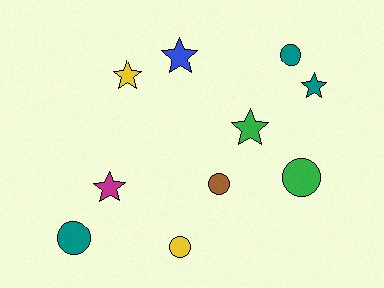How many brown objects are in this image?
There is 1 brown object.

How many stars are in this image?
There are 5 stars.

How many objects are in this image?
There are 10 objects.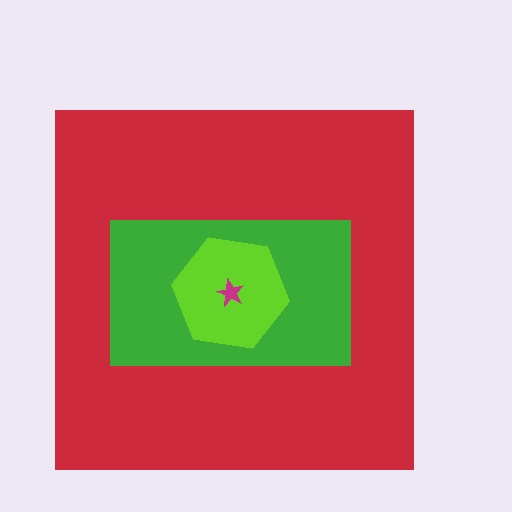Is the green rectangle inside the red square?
Yes.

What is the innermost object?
The magenta star.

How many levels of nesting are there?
4.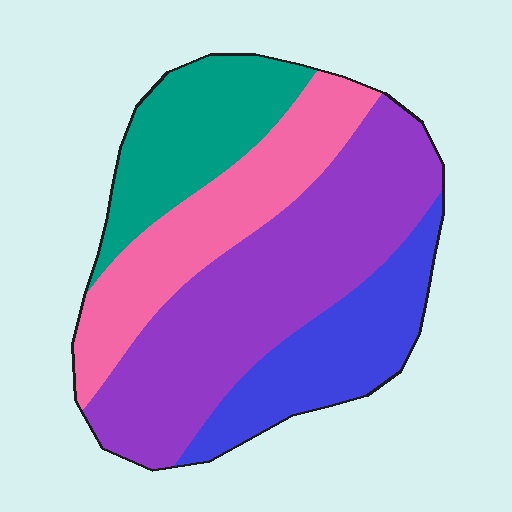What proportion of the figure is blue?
Blue covers 19% of the figure.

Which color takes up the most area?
Purple, at roughly 40%.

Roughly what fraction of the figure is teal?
Teal covers about 20% of the figure.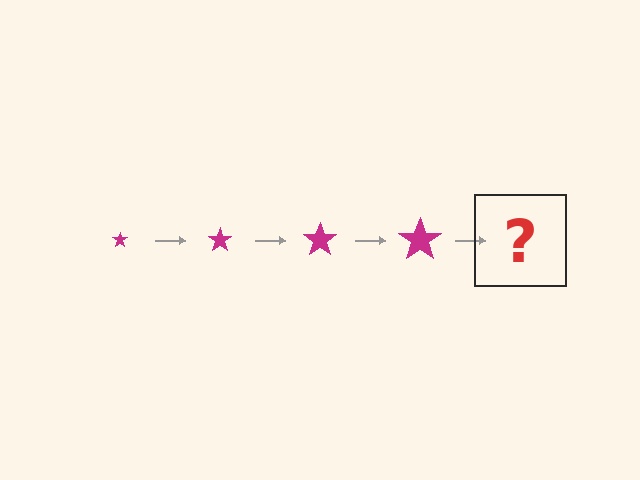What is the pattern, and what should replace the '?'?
The pattern is that the star gets progressively larger each step. The '?' should be a magenta star, larger than the previous one.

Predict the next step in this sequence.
The next step is a magenta star, larger than the previous one.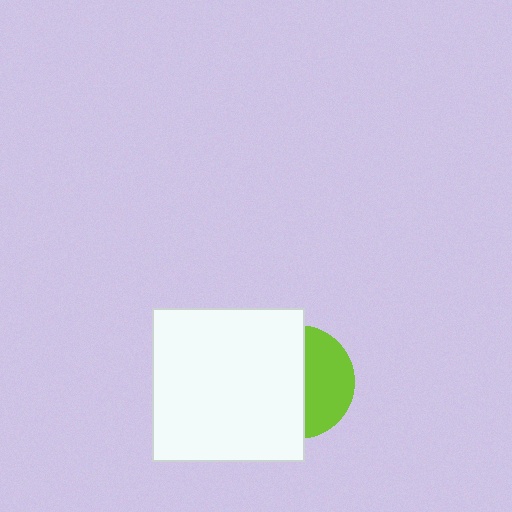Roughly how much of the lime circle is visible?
A small part of it is visible (roughly 42%).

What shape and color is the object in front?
The object in front is a white square.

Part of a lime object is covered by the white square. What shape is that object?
It is a circle.